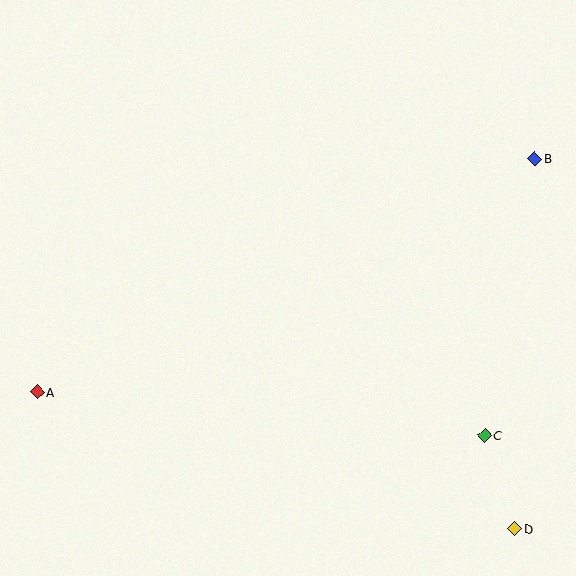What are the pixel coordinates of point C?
Point C is at (485, 436).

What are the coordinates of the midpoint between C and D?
The midpoint between C and D is at (500, 482).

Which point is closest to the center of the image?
Point C at (485, 436) is closest to the center.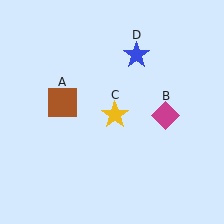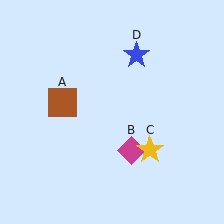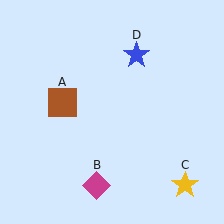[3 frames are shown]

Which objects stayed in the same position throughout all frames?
Brown square (object A) and blue star (object D) remained stationary.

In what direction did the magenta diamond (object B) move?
The magenta diamond (object B) moved down and to the left.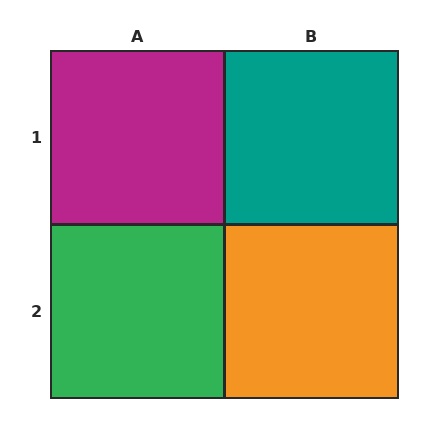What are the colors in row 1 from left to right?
Magenta, teal.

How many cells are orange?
1 cell is orange.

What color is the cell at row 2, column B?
Orange.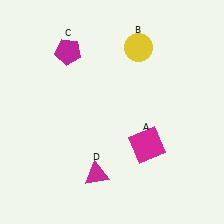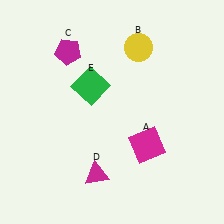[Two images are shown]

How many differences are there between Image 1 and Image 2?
There is 1 difference between the two images.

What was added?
A green square (E) was added in Image 2.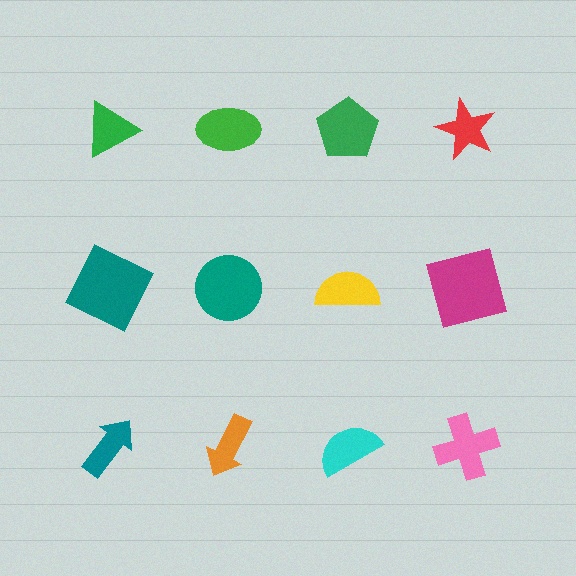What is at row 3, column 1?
A teal arrow.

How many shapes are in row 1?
4 shapes.